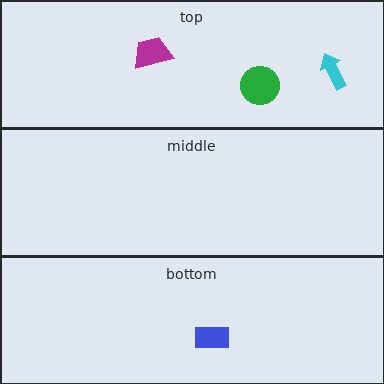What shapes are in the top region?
The green circle, the cyan arrow, the magenta trapezoid.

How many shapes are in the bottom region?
1.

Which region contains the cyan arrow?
The top region.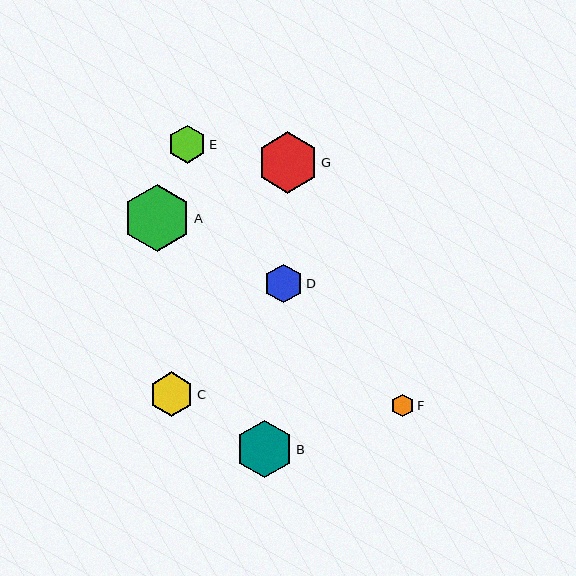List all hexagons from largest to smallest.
From largest to smallest: A, G, B, C, D, E, F.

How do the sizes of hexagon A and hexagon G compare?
Hexagon A and hexagon G are approximately the same size.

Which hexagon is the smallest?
Hexagon F is the smallest with a size of approximately 23 pixels.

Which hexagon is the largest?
Hexagon A is the largest with a size of approximately 67 pixels.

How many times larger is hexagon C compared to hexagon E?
Hexagon C is approximately 1.2 times the size of hexagon E.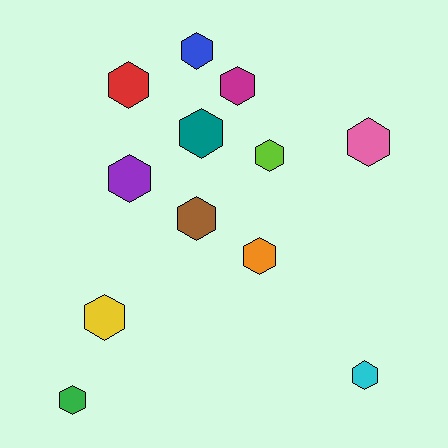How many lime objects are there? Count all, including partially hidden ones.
There is 1 lime object.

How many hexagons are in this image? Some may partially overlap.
There are 12 hexagons.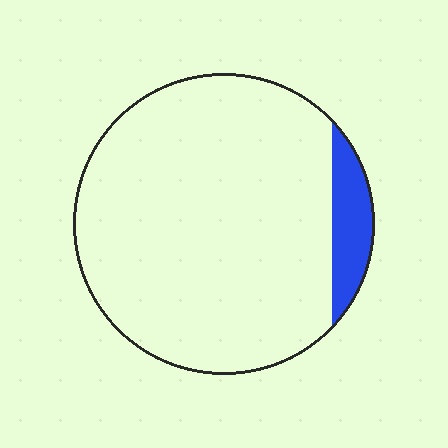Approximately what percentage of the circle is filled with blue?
Approximately 10%.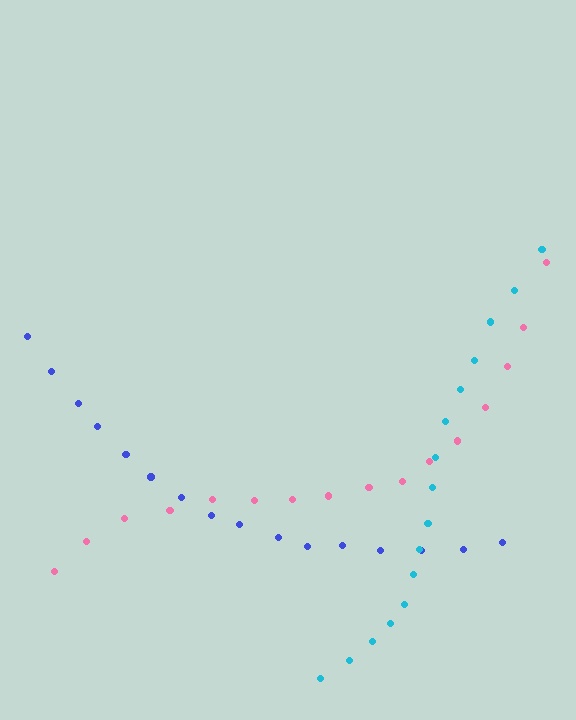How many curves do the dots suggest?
There are 3 distinct paths.